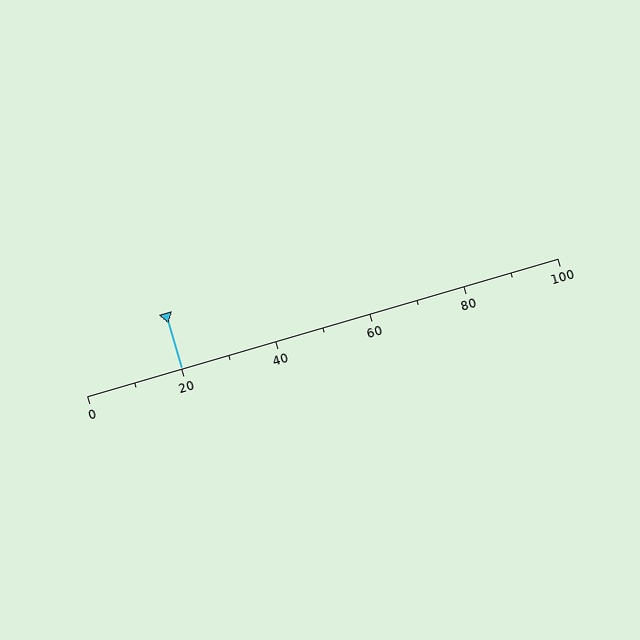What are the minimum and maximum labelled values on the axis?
The axis runs from 0 to 100.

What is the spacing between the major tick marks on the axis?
The major ticks are spaced 20 apart.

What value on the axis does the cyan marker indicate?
The marker indicates approximately 20.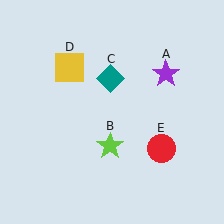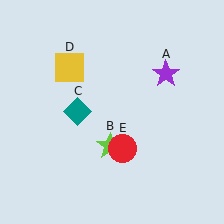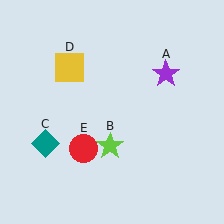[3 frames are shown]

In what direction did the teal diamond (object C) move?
The teal diamond (object C) moved down and to the left.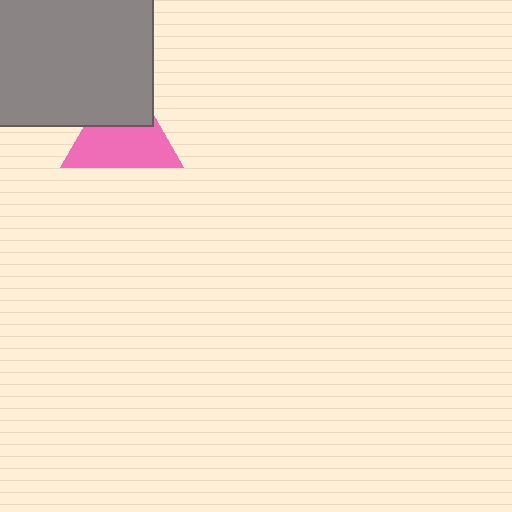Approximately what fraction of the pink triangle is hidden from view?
Roughly 39% of the pink triangle is hidden behind the gray square.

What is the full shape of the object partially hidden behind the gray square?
The partially hidden object is a pink triangle.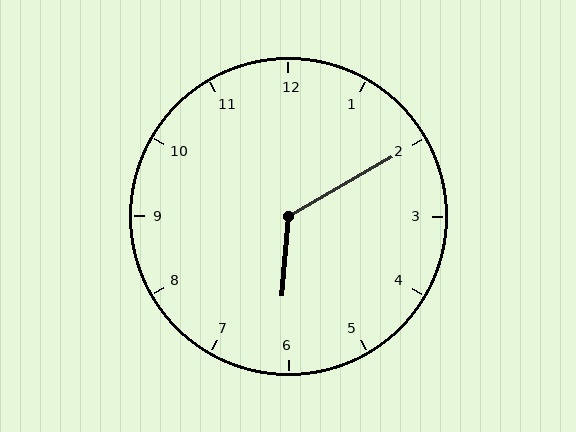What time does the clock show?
6:10.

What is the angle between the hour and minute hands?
Approximately 125 degrees.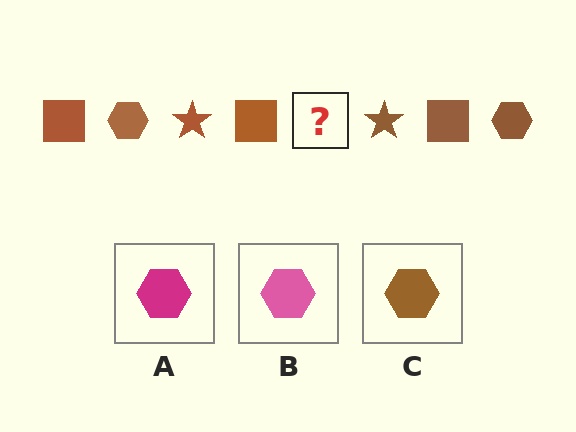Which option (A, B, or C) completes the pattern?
C.